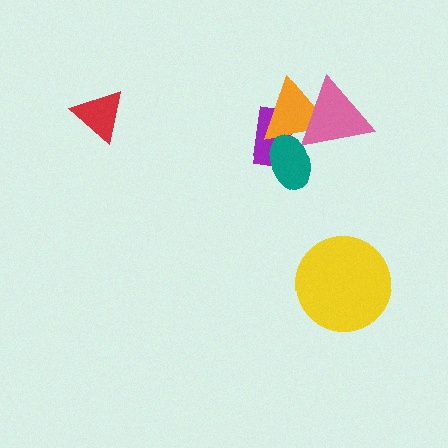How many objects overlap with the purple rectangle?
3 objects overlap with the purple rectangle.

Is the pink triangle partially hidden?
Yes, it is partially covered by another shape.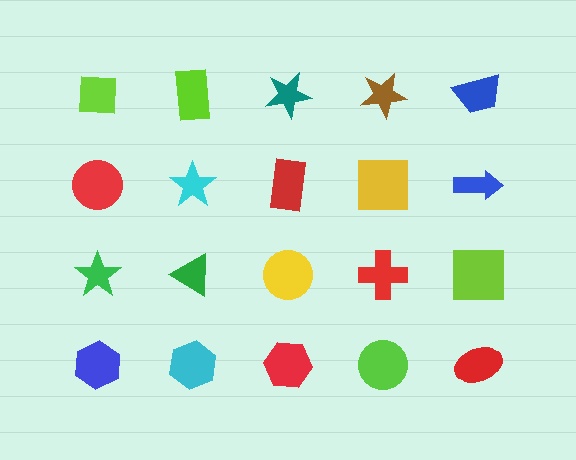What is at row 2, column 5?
A blue arrow.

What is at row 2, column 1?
A red circle.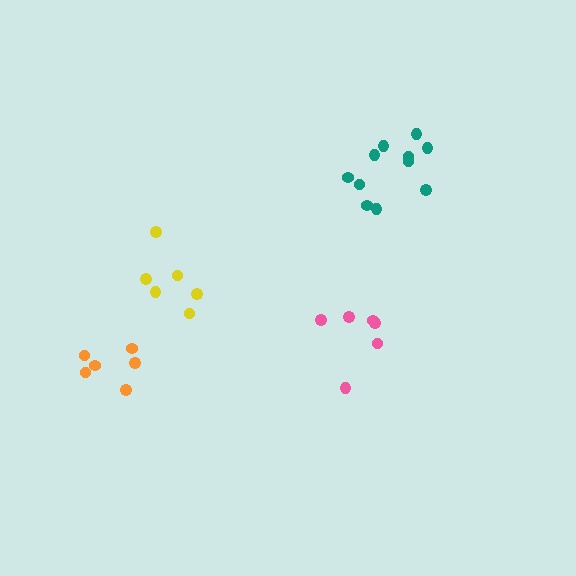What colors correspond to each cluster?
The clusters are colored: pink, orange, yellow, teal.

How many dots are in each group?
Group 1: 6 dots, Group 2: 6 dots, Group 3: 6 dots, Group 4: 11 dots (29 total).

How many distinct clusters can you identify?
There are 4 distinct clusters.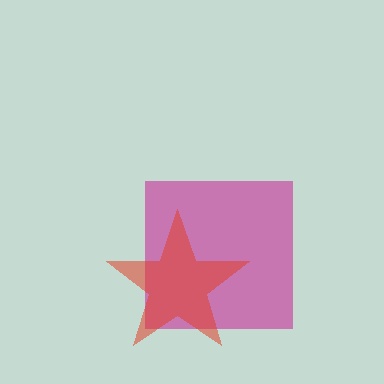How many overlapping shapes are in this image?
There are 2 overlapping shapes in the image.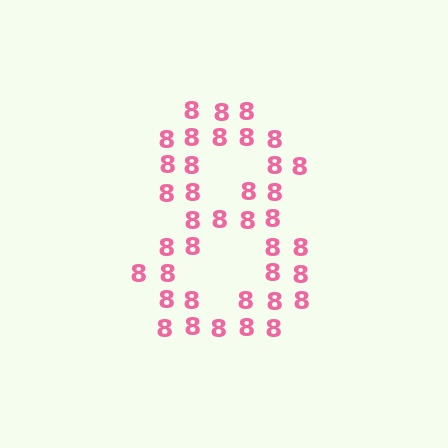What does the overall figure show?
The overall figure shows the digit 8.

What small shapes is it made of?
It is made of small digit 8's.